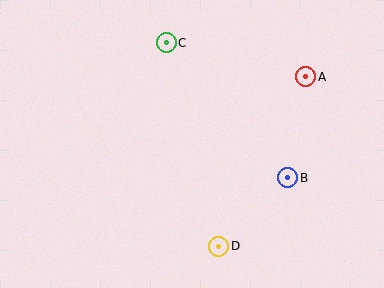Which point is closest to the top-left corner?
Point C is closest to the top-left corner.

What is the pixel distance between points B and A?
The distance between B and A is 102 pixels.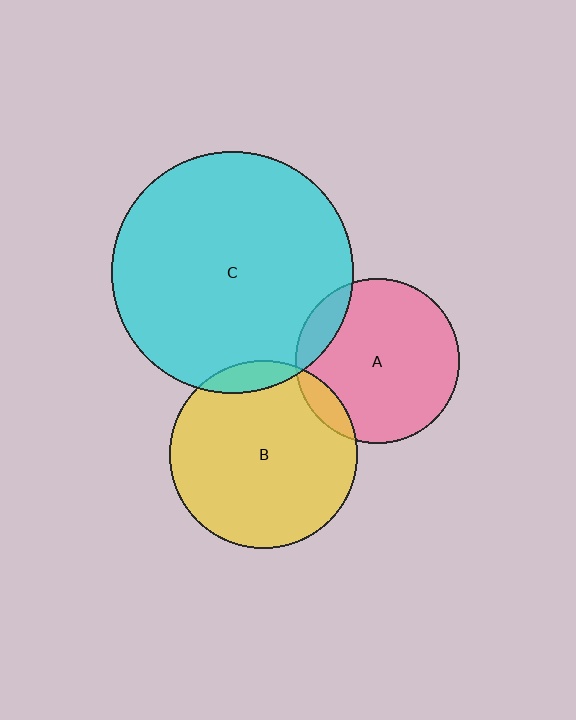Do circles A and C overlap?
Yes.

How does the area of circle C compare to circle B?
Approximately 1.7 times.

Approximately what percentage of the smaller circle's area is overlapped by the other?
Approximately 10%.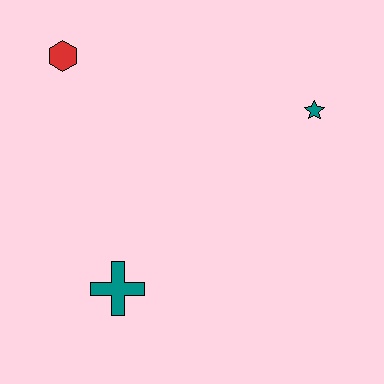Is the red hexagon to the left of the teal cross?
Yes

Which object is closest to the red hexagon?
The teal cross is closest to the red hexagon.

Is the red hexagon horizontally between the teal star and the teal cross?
No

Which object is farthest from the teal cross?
The teal star is farthest from the teal cross.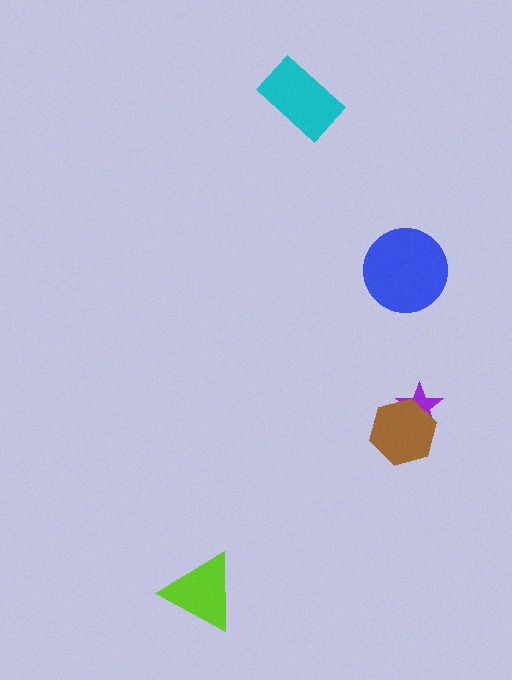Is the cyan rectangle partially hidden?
No, no other shape covers it.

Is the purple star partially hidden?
Yes, it is partially covered by another shape.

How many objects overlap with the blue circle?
0 objects overlap with the blue circle.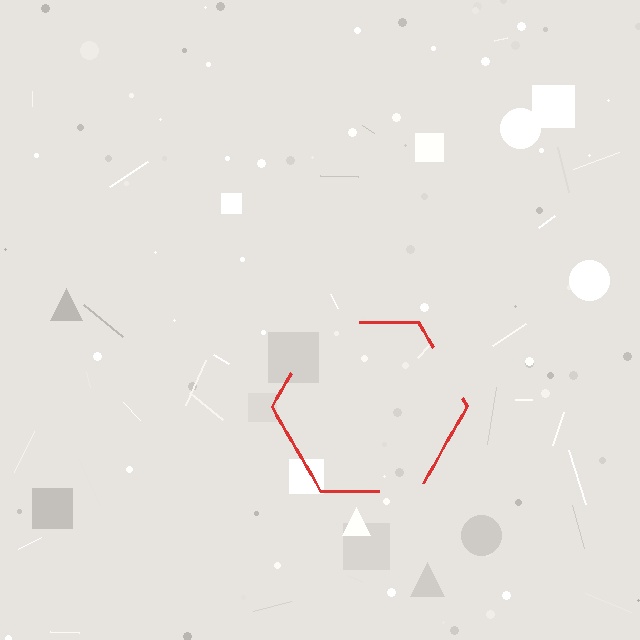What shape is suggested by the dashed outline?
The dashed outline suggests a hexagon.